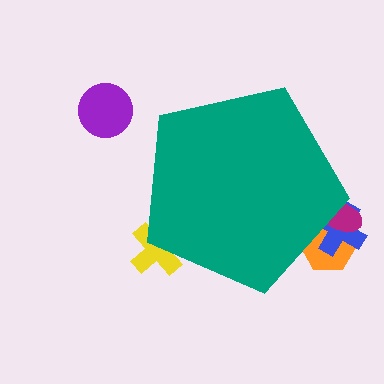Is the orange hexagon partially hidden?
Yes, the orange hexagon is partially hidden behind the teal pentagon.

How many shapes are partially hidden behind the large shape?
4 shapes are partially hidden.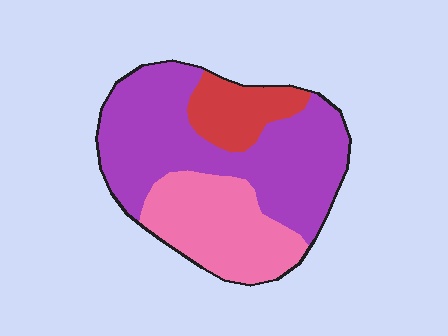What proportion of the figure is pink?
Pink covers 30% of the figure.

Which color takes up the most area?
Purple, at roughly 55%.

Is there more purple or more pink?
Purple.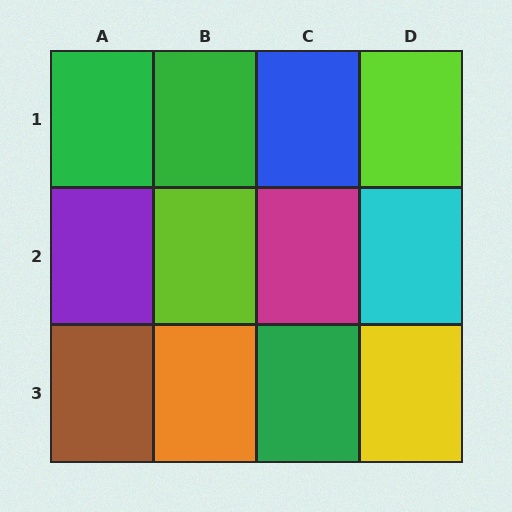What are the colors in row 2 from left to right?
Purple, lime, magenta, cyan.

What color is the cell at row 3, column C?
Green.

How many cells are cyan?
1 cell is cyan.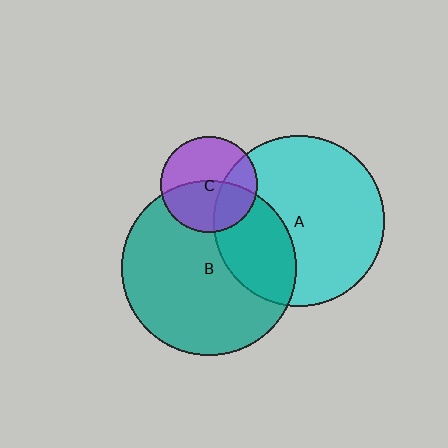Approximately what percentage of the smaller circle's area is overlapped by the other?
Approximately 30%.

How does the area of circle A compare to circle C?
Approximately 3.1 times.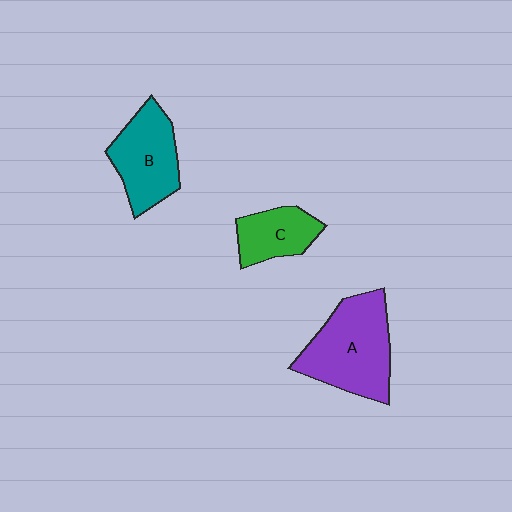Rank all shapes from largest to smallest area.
From largest to smallest: A (purple), B (teal), C (green).